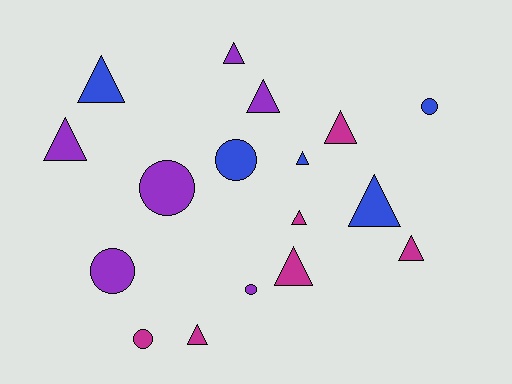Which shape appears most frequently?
Triangle, with 11 objects.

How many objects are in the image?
There are 17 objects.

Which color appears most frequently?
Magenta, with 6 objects.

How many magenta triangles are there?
There are 5 magenta triangles.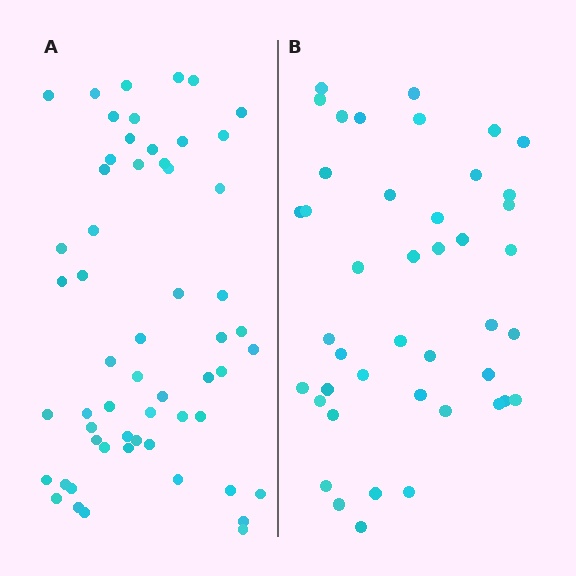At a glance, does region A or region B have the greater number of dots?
Region A (the left region) has more dots.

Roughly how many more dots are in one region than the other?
Region A has approximately 15 more dots than region B.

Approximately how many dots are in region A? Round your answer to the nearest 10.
About 60 dots. (The exact count is 57, which rounds to 60.)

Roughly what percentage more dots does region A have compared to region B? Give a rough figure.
About 35% more.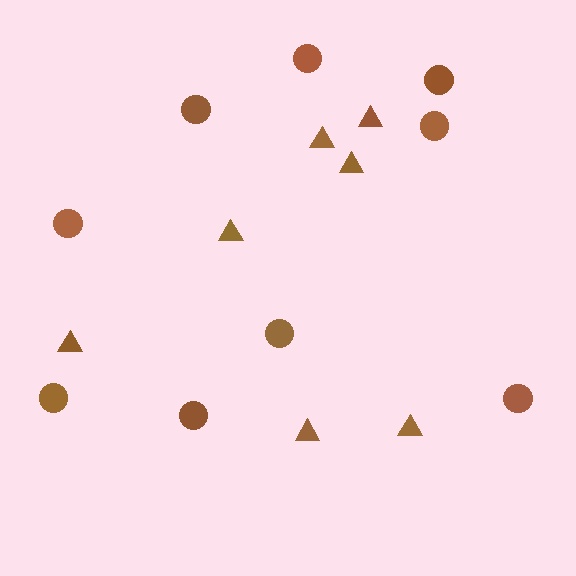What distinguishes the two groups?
There are 2 groups: one group of triangles (7) and one group of circles (9).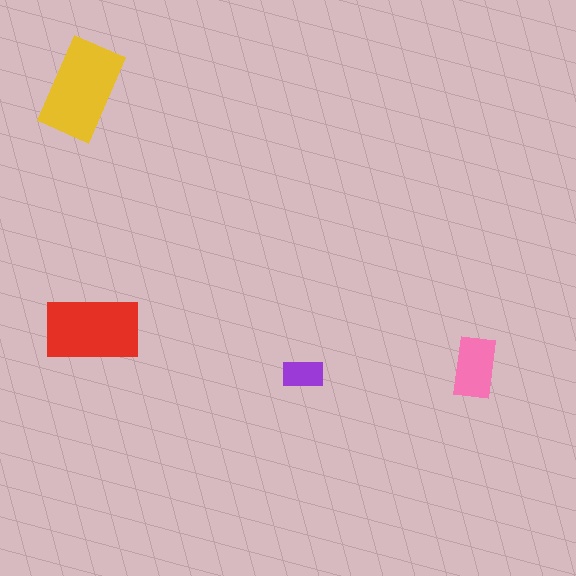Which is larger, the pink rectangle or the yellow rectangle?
The yellow one.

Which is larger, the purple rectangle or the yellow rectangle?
The yellow one.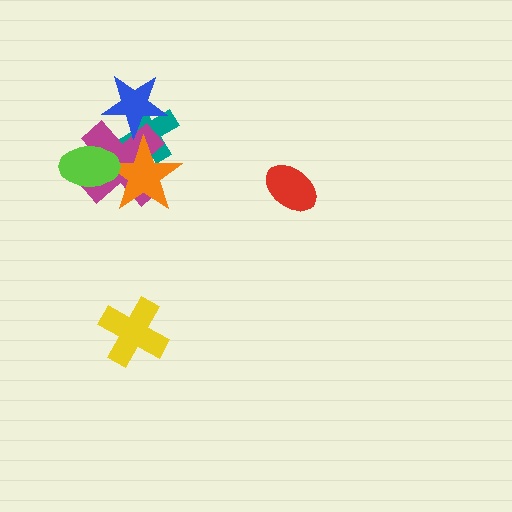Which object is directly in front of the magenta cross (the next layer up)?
The blue star is directly in front of the magenta cross.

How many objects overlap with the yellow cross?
0 objects overlap with the yellow cross.